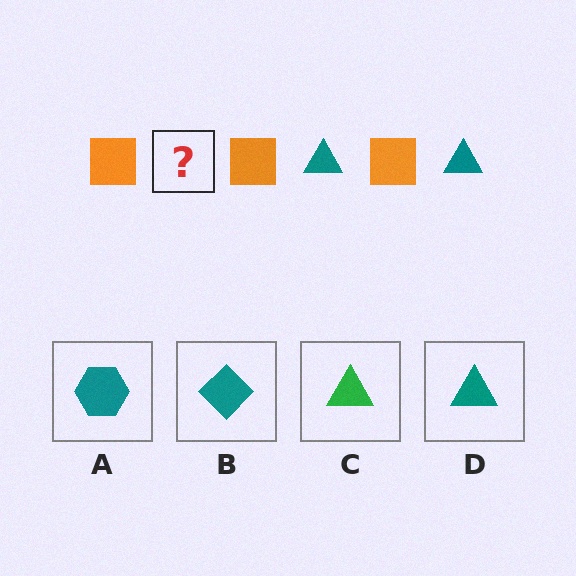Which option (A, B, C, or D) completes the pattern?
D.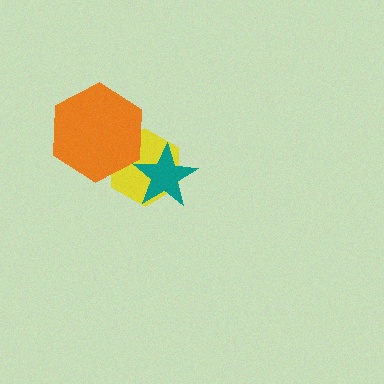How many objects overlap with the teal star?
1 object overlaps with the teal star.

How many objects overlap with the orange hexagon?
1 object overlaps with the orange hexagon.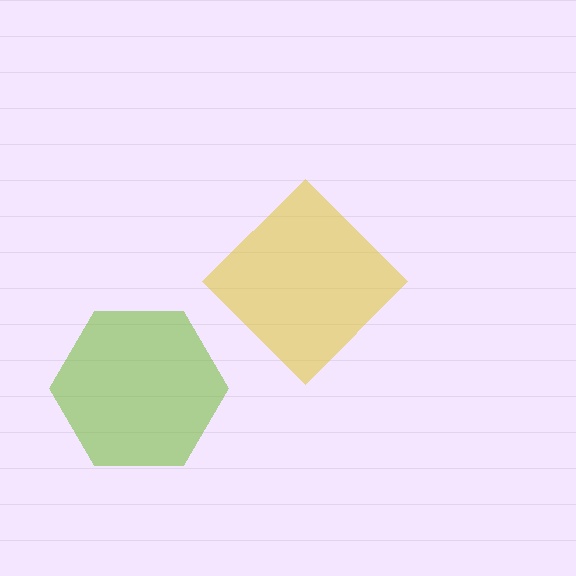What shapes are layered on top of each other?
The layered shapes are: a yellow diamond, a lime hexagon.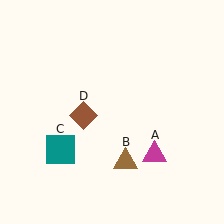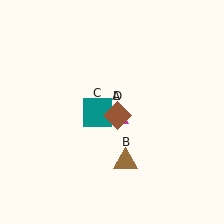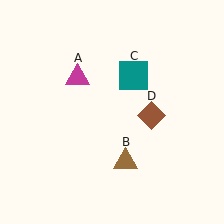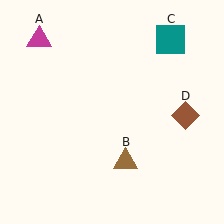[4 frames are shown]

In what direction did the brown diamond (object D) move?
The brown diamond (object D) moved right.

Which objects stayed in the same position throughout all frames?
Brown triangle (object B) remained stationary.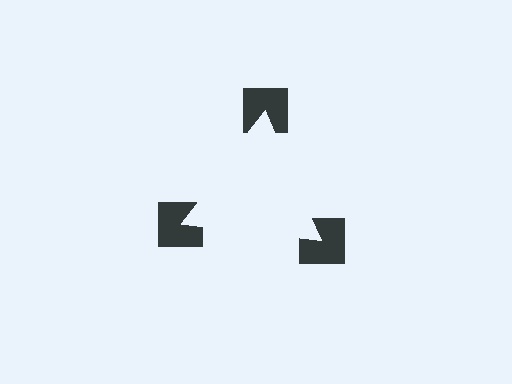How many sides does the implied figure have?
3 sides.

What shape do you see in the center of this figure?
An illusory triangle — its edges are inferred from the aligned wedge cuts in the notched squares, not physically drawn.